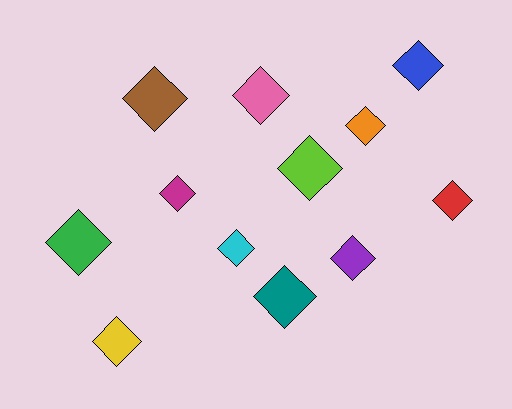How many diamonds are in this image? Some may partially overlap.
There are 12 diamonds.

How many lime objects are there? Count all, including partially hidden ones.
There is 1 lime object.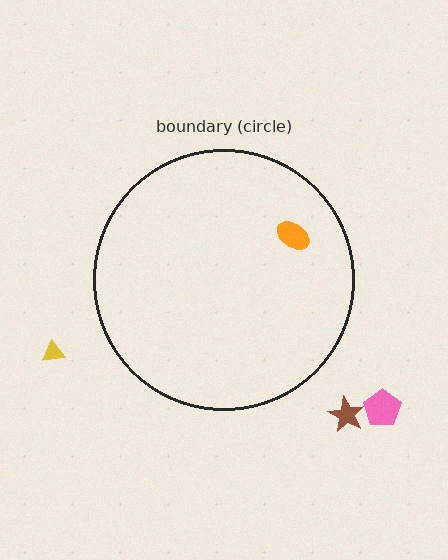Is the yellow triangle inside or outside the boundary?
Outside.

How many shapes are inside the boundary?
1 inside, 3 outside.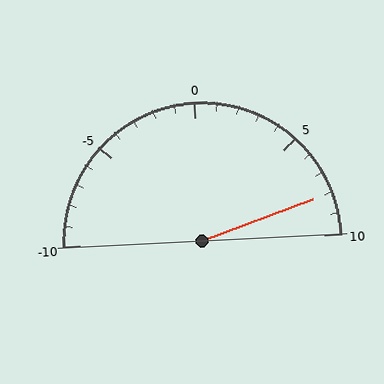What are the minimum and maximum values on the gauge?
The gauge ranges from -10 to 10.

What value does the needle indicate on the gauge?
The needle indicates approximately 8.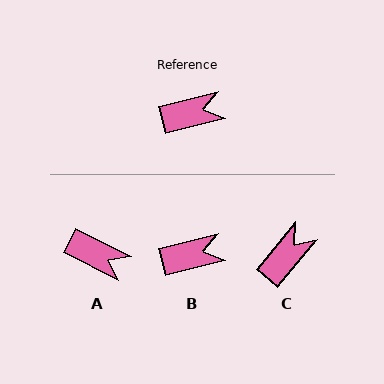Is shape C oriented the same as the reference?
No, it is off by about 36 degrees.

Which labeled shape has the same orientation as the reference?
B.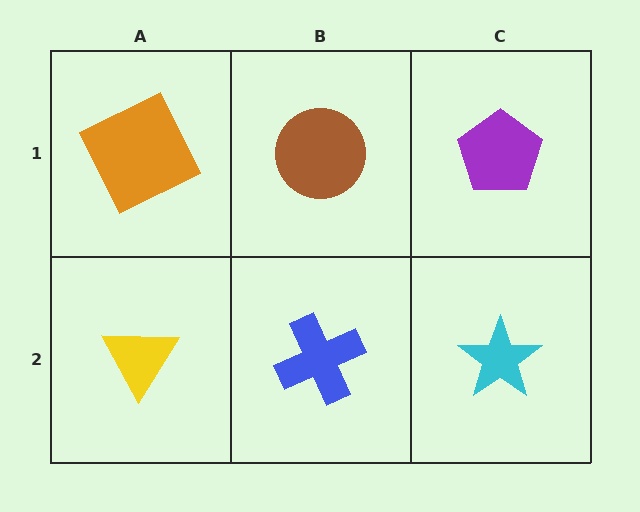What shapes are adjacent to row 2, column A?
An orange square (row 1, column A), a blue cross (row 2, column B).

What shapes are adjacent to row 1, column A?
A yellow triangle (row 2, column A), a brown circle (row 1, column B).